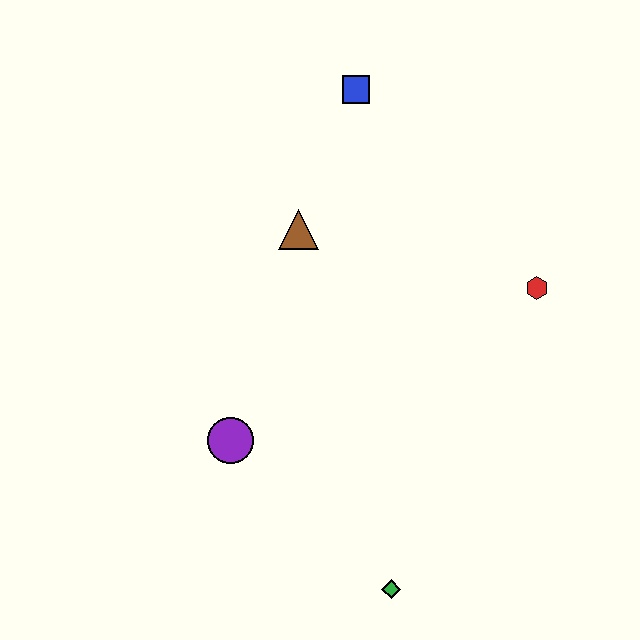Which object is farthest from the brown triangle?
The green diamond is farthest from the brown triangle.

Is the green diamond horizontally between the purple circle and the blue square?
No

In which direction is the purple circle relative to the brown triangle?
The purple circle is below the brown triangle.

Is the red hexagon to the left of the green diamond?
No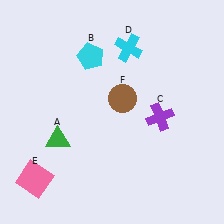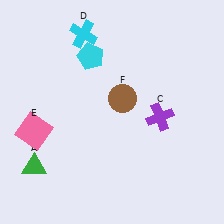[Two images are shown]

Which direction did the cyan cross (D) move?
The cyan cross (D) moved left.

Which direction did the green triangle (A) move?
The green triangle (A) moved down.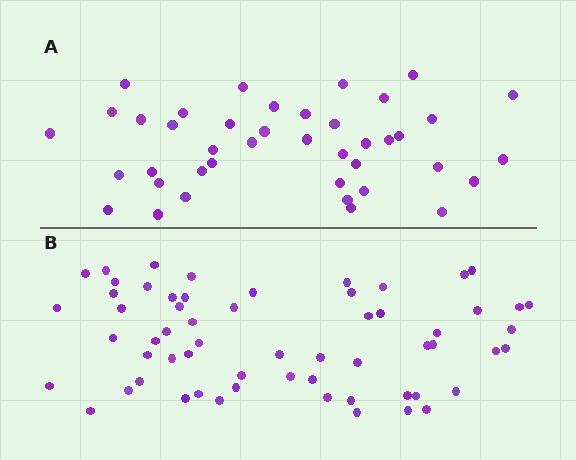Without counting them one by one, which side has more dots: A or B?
Region B (the bottom region) has more dots.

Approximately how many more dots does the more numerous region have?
Region B has approximately 20 more dots than region A.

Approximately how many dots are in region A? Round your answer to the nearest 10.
About 40 dots. (The exact count is 41, which rounds to 40.)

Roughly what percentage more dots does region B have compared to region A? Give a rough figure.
About 45% more.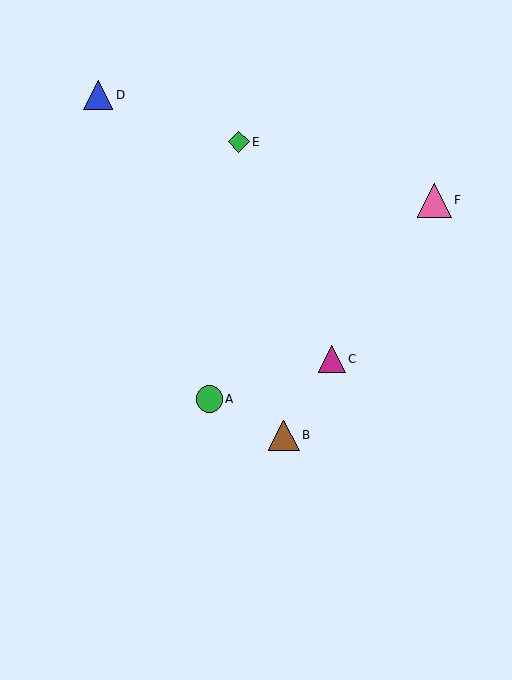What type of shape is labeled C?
Shape C is a magenta triangle.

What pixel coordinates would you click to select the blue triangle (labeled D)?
Click at (98, 95) to select the blue triangle D.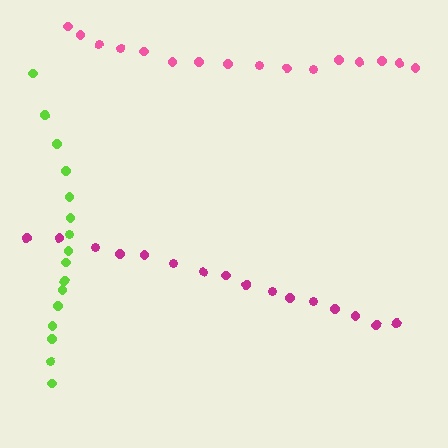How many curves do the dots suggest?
There are 3 distinct paths.